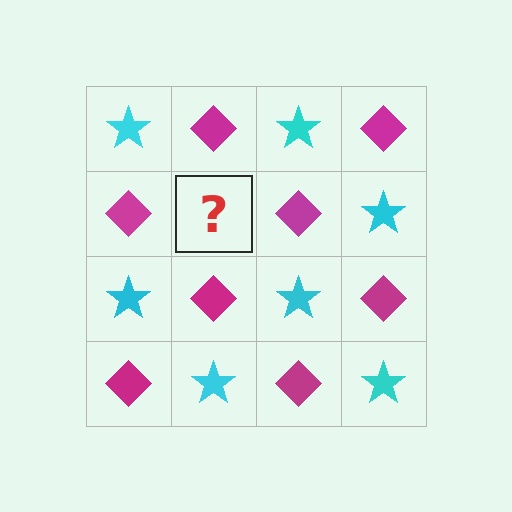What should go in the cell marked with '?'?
The missing cell should contain a cyan star.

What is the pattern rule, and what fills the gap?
The rule is that it alternates cyan star and magenta diamond in a checkerboard pattern. The gap should be filled with a cyan star.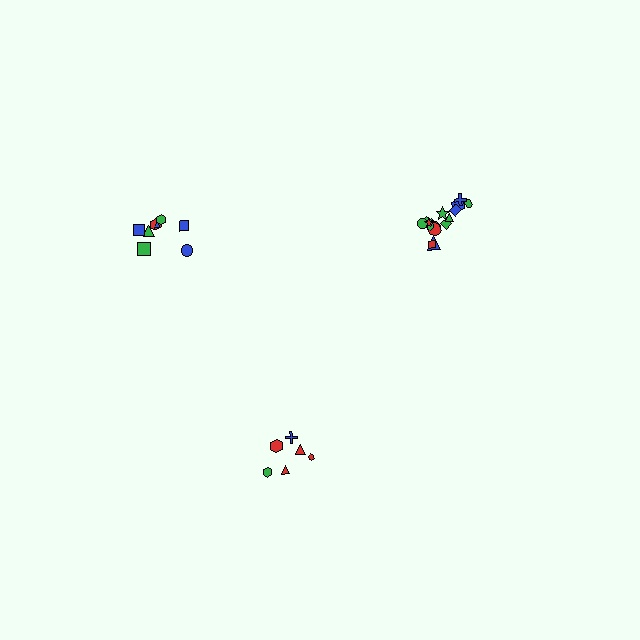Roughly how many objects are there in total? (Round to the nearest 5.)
Roughly 30 objects in total.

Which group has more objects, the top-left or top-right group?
The top-right group.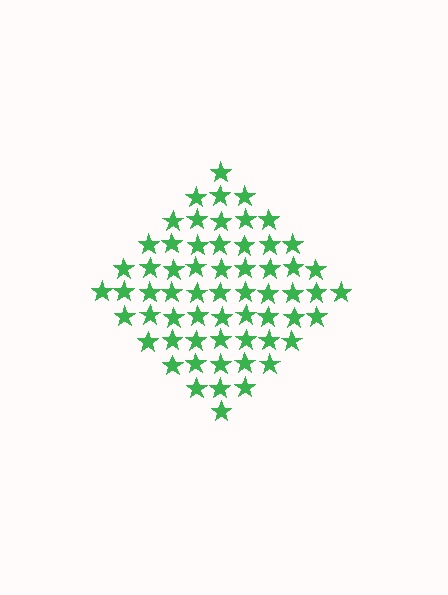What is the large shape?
The large shape is a diamond.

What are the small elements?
The small elements are stars.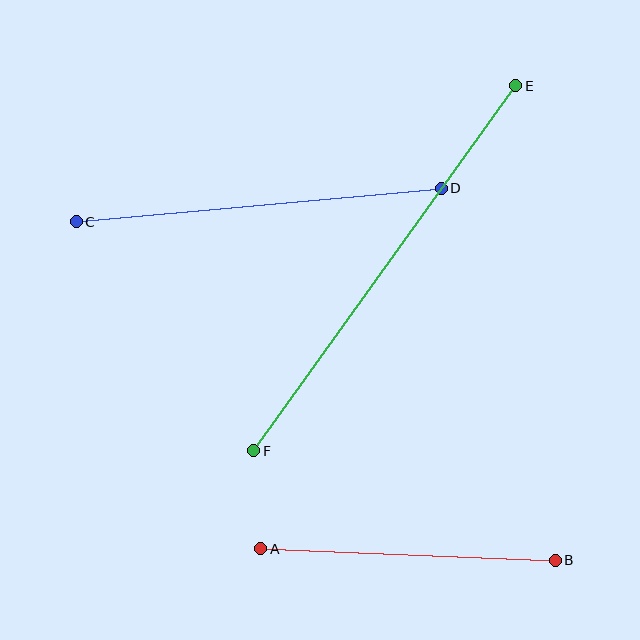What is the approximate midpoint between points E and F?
The midpoint is at approximately (385, 268) pixels.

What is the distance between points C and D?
The distance is approximately 367 pixels.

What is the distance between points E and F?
The distance is approximately 449 pixels.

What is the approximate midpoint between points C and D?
The midpoint is at approximately (259, 205) pixels.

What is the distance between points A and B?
The distance is approximately 294 pixels.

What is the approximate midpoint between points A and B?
The midpoint is at approximately (408, 554) pixels.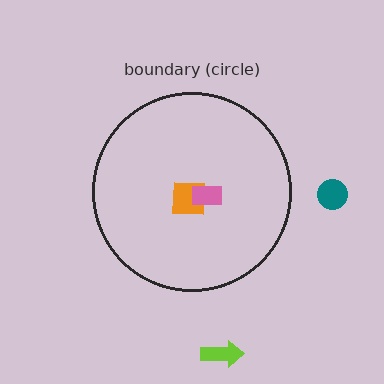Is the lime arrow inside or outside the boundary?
Outside.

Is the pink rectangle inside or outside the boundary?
Inside.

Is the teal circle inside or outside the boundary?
Outside.